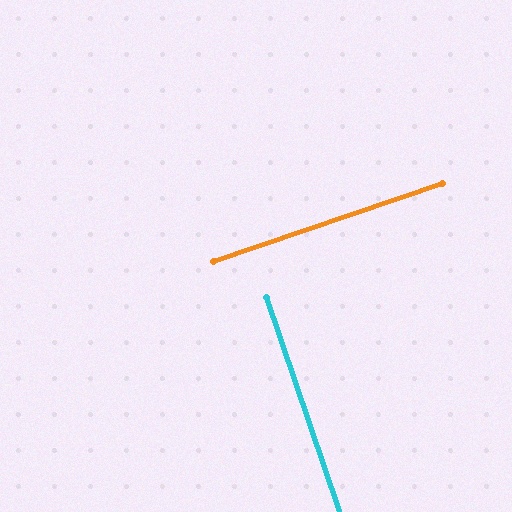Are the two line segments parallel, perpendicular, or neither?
Perpendicular — they meet at approximately 90°.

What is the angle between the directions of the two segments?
Approximately 90 degrees.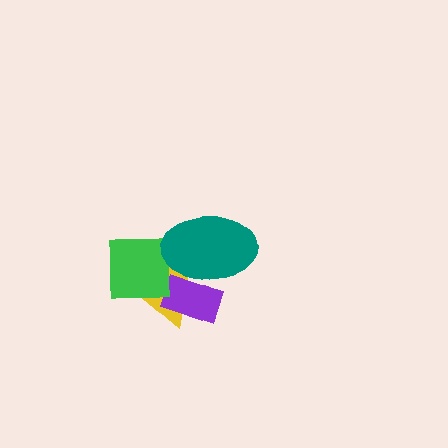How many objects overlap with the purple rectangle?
2 objects overlap with the purple rectangle.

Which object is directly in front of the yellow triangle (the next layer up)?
The purple rectangle is directly in front of the yellow triangle.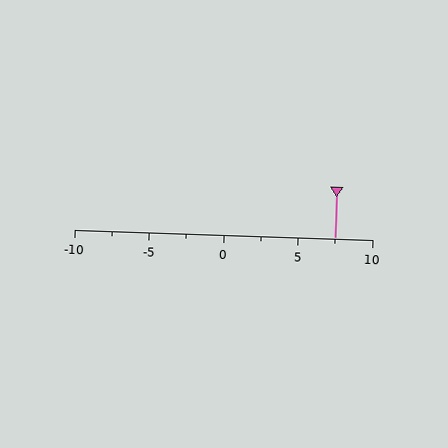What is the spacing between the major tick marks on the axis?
The major ticks are spaced 5 apart.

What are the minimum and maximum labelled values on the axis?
The axis runs from -10 to 10.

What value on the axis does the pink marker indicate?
The marker indicates approximately 7.5.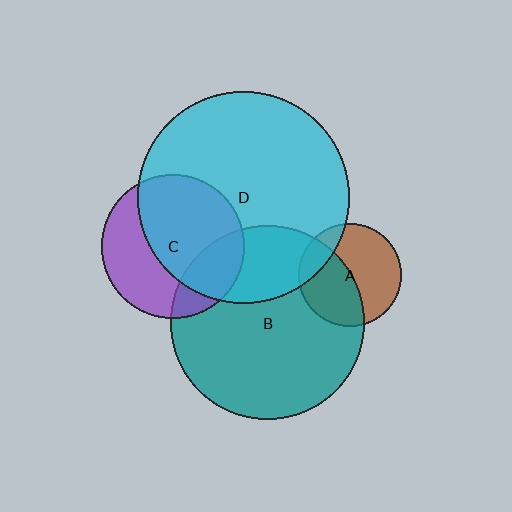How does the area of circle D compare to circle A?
Approximately 4.2 times.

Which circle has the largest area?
Circle D (cyan).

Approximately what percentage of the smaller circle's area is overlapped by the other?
Approximately 25%.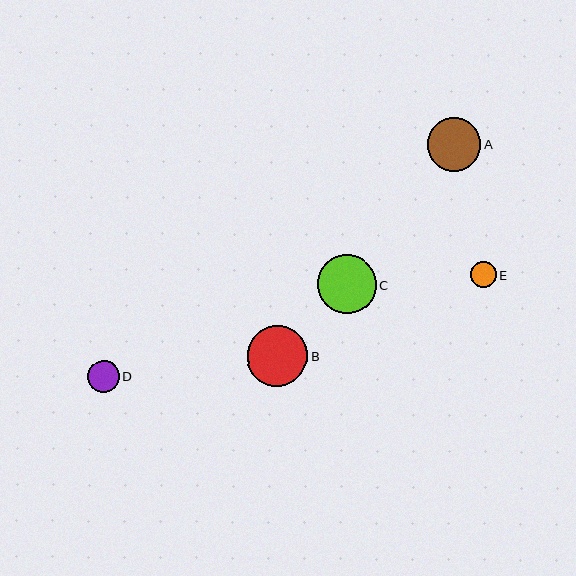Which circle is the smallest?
Circle E is the smallest with a size of approximately 26 pixels.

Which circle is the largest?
Circle B is the largest with a size of approximately 60 pixels.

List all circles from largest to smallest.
From largest to smallest: B, C, A, D, E.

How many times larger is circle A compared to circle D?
Circle A is approximately 1.7 times the size of circle D.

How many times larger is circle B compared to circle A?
Circle B is approximately 1.1 times the size of circle A.